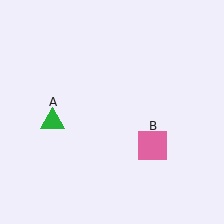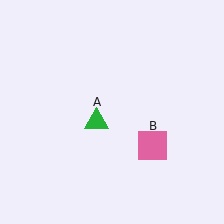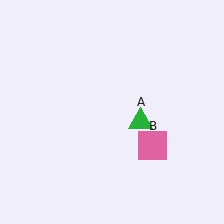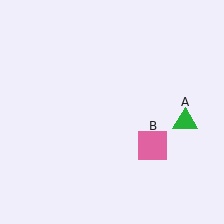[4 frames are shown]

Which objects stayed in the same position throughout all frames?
Pink square (object B) remained stationary.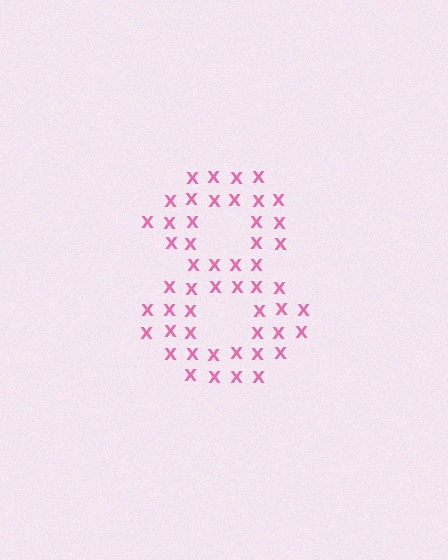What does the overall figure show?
The overall figure shows the digit 8.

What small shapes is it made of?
It is made of small letter X's.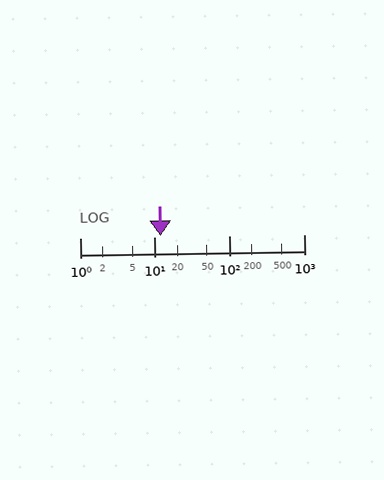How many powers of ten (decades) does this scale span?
The scale spans 3 decades, from 1 to 1000.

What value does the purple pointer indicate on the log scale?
The pointer indicates approximately 12.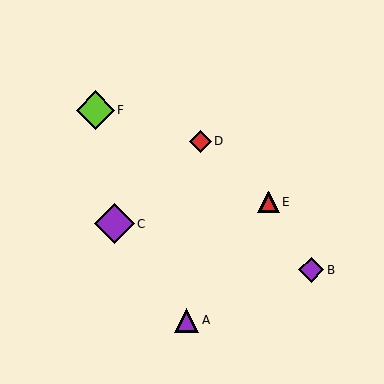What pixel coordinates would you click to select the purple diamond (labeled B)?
Click at (311, 270) to select the purple diamond B.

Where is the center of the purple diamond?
The center of the purple diamond is at (311, 270).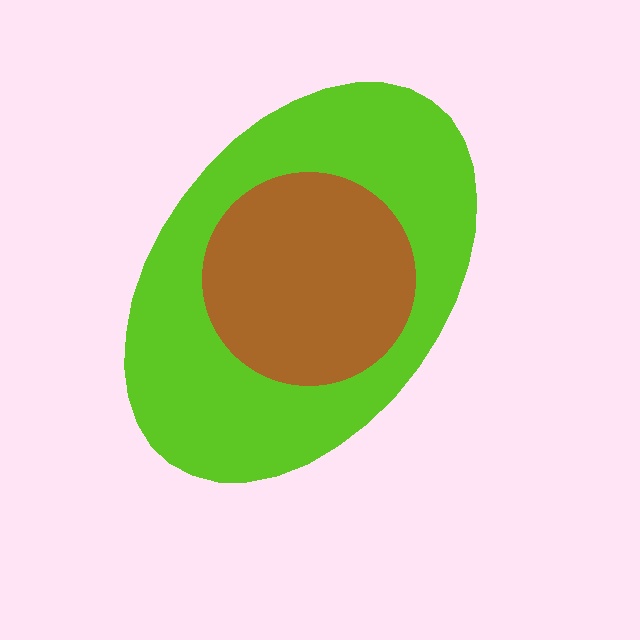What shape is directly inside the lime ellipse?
The brown circle.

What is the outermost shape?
The lime ellipse.